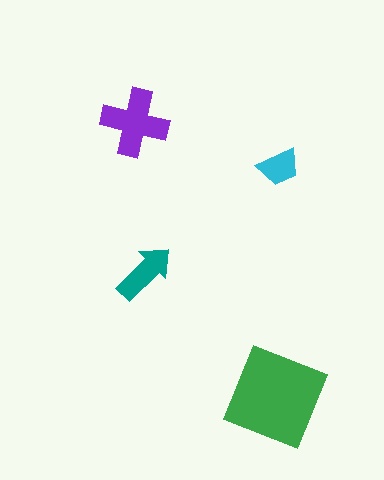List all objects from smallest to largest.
The cyan trapezoid, the teal arrow, the purple cross, the green diamond.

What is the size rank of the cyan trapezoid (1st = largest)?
4th.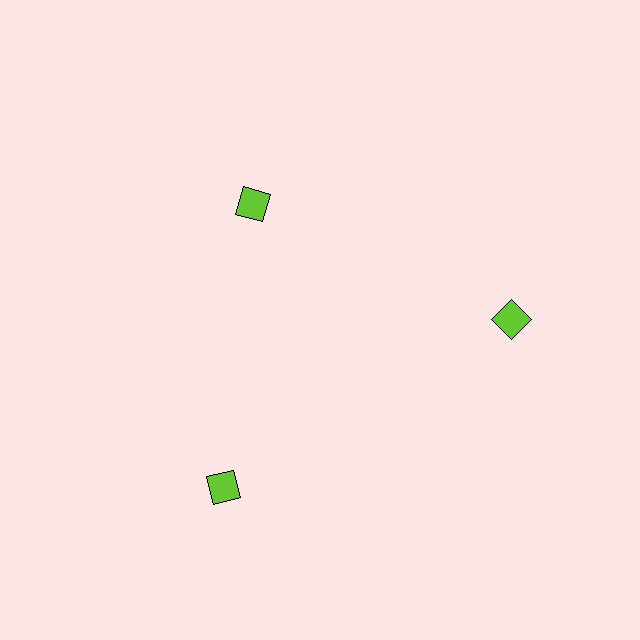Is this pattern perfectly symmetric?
No. The 3 lime squares are arranged in a ring, but one element near the 11 o'clock position is pulled inward toward the center, breaking the 3-fold rotational symmetry.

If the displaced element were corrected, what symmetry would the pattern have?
It would have 3-fold rotational symmetry — the pattern would map onto itself every 120 degrees.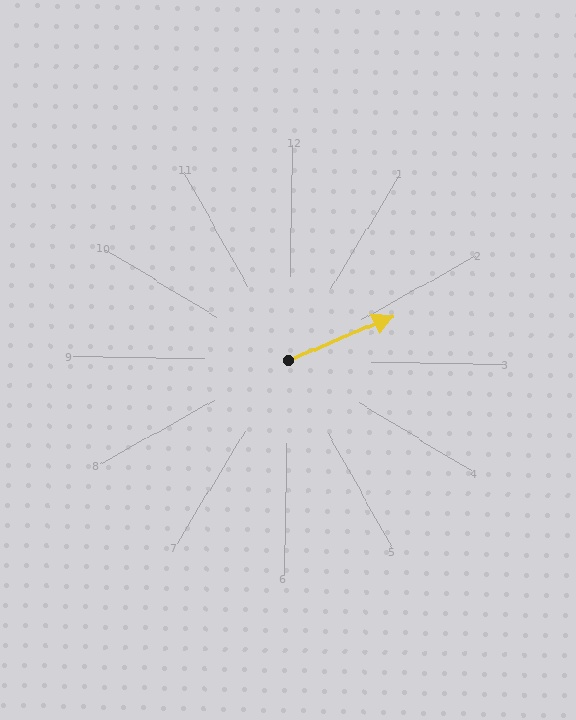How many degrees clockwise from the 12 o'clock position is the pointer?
Approximately 66 degrees.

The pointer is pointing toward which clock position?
Roughly 2 o'clock.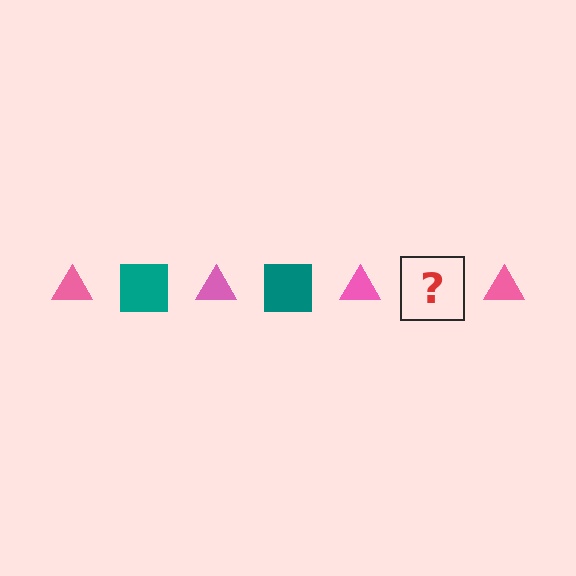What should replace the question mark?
The question mark should be replaced with a teal square.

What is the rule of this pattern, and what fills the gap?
The rule is that the pattern alternates between pink triangle and teal square. The gap should be filled with a teal square.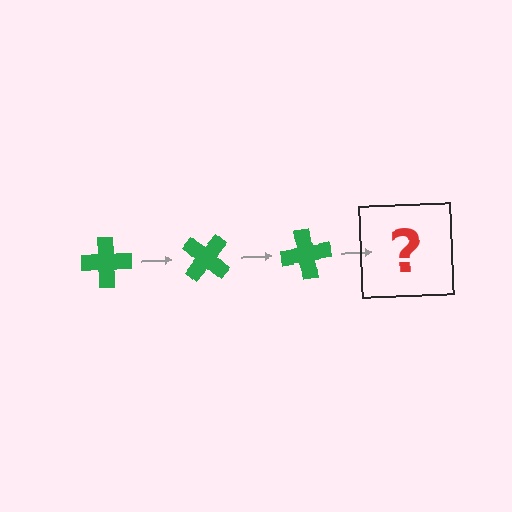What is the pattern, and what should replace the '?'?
The pattern is that the cross rotates 40 degrees each step. The '?' should be a green cross rotated 120 degrees.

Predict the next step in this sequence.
The next step is a green cross rotated 120 degrees.